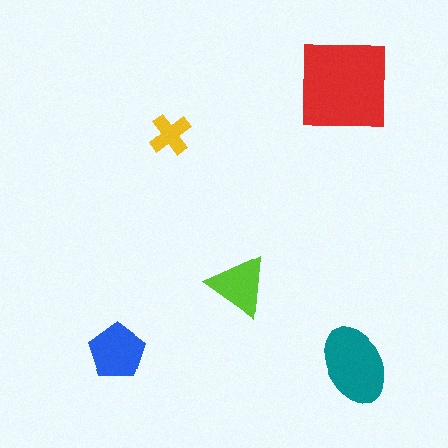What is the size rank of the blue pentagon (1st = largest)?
3rd.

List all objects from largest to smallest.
The red square, the teal ellipse, the blue pentagon, the lime triangle, the yellow cross.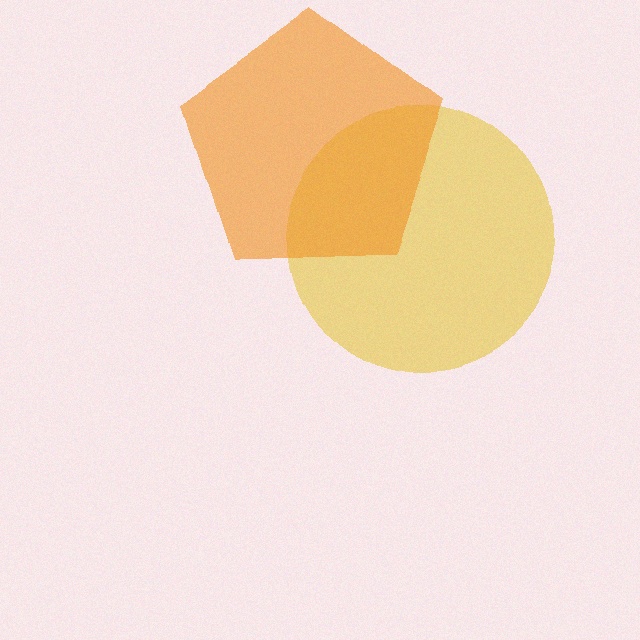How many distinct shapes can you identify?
There are 2 distinct shapes: a yellow circle, an orange pentagon.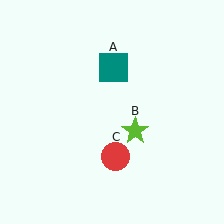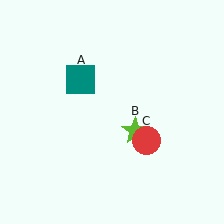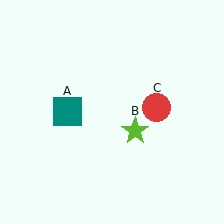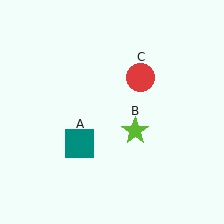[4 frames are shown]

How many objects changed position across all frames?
2 objects changed position: teal square (object A), red circle (object C).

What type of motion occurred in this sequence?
The teal square (object A), red circle (object C) rotated counterclockwise around the center of the scene.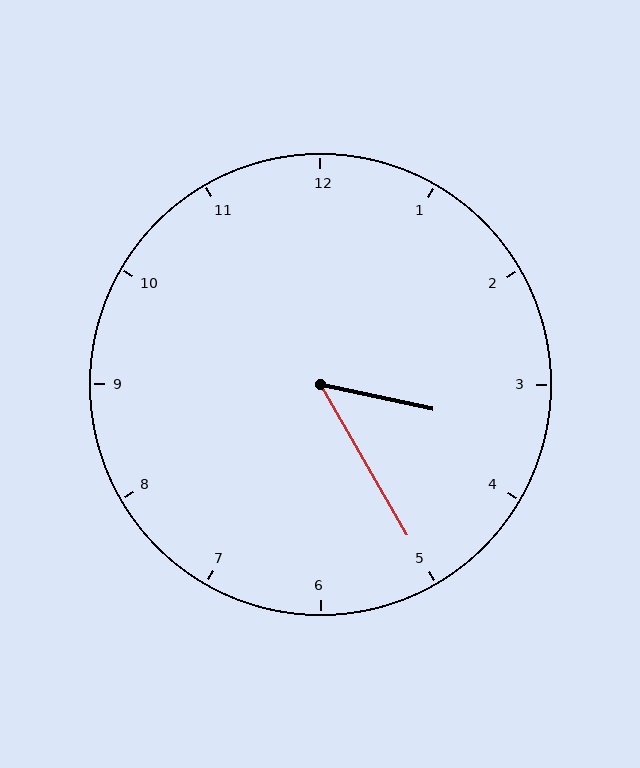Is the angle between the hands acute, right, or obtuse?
It is acute.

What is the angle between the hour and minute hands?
Approximately 48 degrees.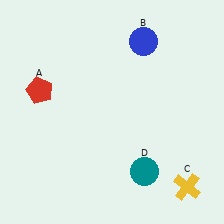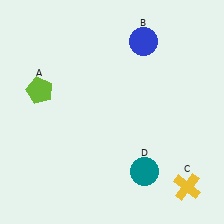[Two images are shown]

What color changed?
The pentagon (A) changed from red in Image 1 to lime in Image 2.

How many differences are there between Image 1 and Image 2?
There is 1 difference between the two images.